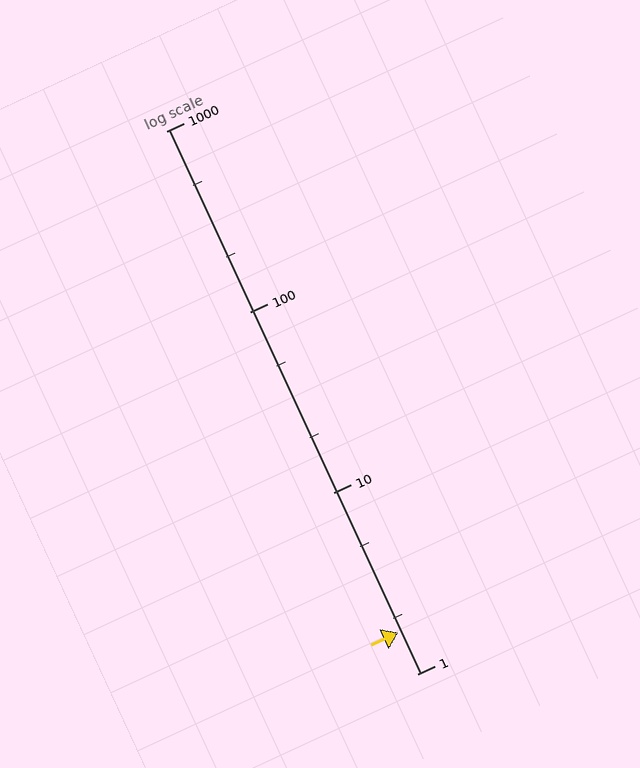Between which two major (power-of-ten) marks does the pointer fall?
The pointer is between 1 and 10.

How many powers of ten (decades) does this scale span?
The scale spans 3 decades, from 1 to 1000.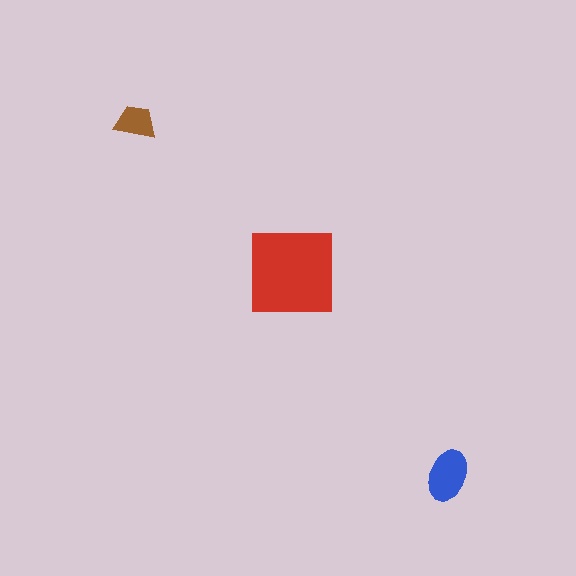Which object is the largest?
The red square.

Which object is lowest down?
The blue ellipse is bottommost.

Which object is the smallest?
The brown trapezoid.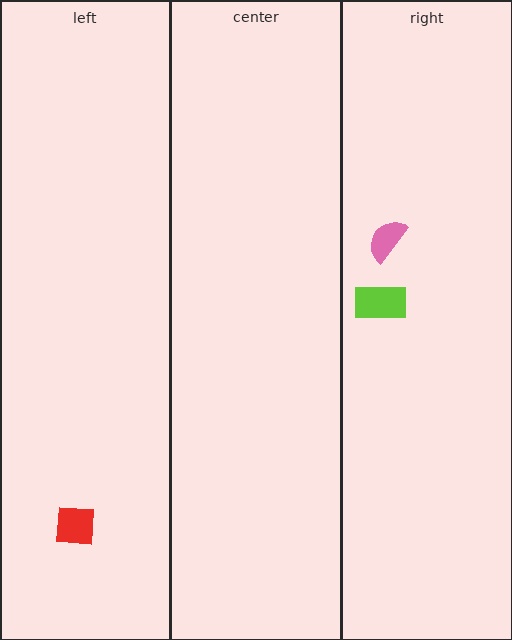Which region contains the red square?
The left region.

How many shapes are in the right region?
2.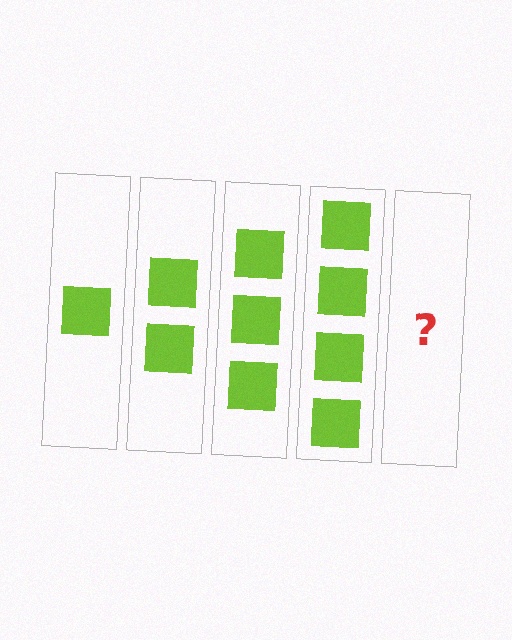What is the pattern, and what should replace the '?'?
The pattern is that each step adds one more square. The '?' should be 5 squares.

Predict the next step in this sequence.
The next step is 5 squares.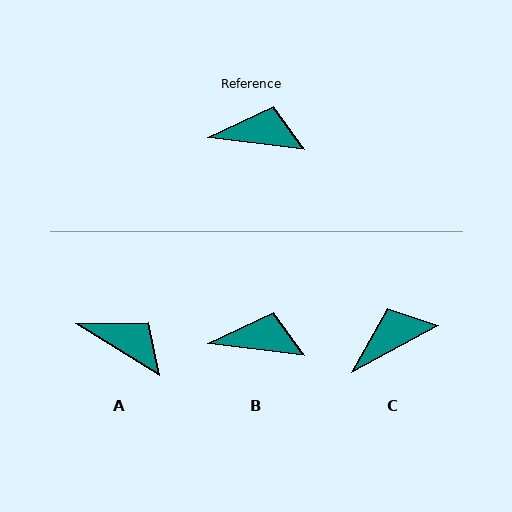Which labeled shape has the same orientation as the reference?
B.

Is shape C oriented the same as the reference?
No, it is off by about 36 degrees.